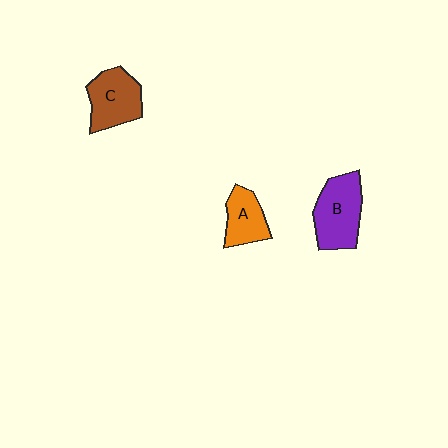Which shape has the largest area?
Shape B (purple).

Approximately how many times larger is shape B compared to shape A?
Approximately 1.5 times.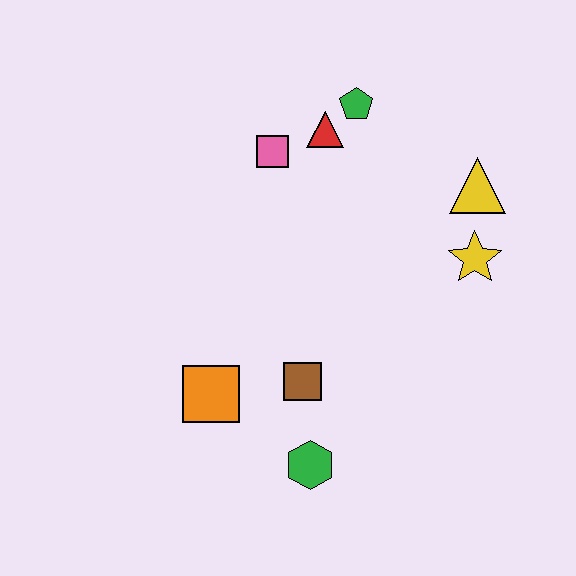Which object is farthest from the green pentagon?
The green hexagon is farthest from the green pentagon.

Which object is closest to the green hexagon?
The brown square is closest to the green hexagon.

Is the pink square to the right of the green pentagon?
No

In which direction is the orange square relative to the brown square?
The orange square is to the left of the brown square.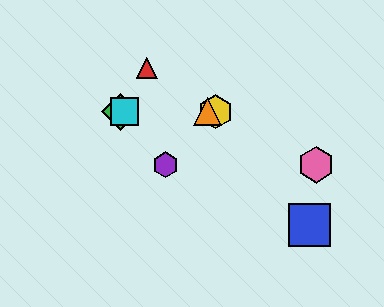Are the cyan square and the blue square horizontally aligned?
No, the cyan square is at y≈112 and the blue square is at y≈225.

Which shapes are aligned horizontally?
The green diamond, the yellow hexagon, the orange triangle, the cyan square are aligned horizontally.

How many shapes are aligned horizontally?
4 shapes (the green diamond, the yellow hexagon, the orange triangle, the cyan square) are aligned horizontally.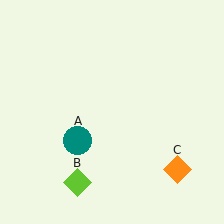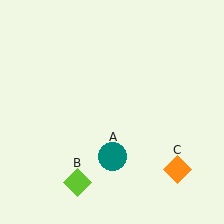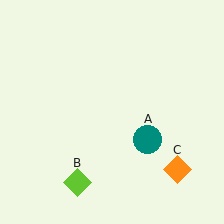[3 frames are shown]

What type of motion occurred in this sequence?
The teal circle (object A) rotated counterclockwise around the center of the scene.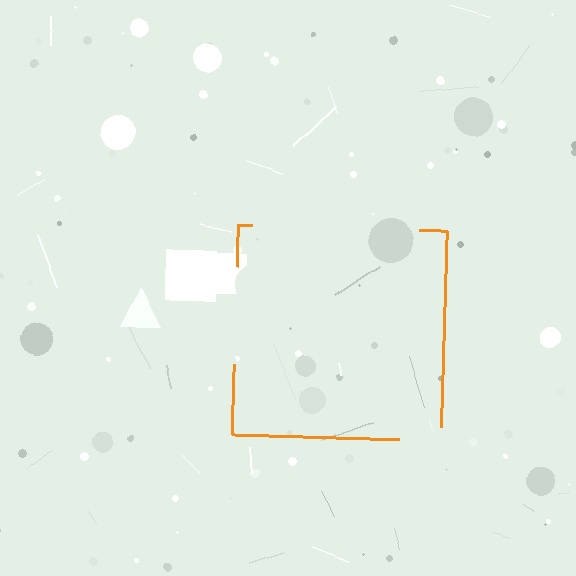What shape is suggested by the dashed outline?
The dashed outline suggests a square.